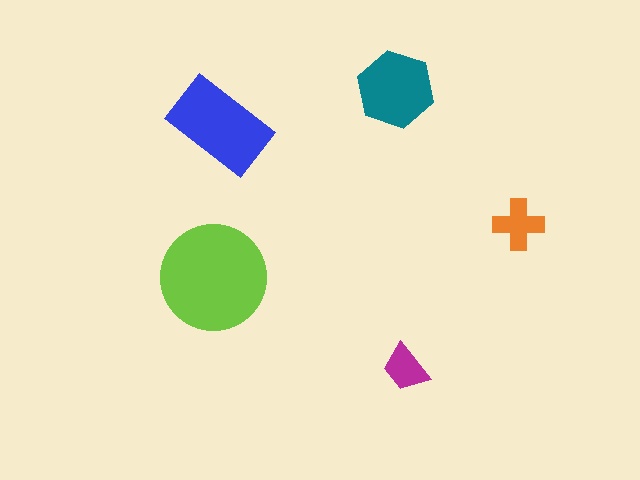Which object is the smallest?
The magenta trapezoid.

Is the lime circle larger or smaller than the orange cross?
Larger.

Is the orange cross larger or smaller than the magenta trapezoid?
Larger.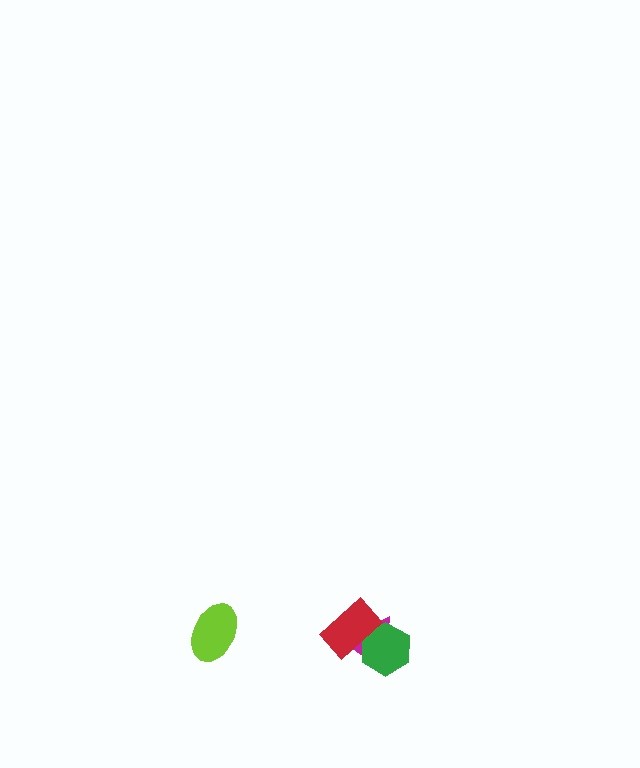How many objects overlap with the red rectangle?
2 objects overlap with the red rectangle.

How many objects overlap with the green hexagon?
2 objects overlap with the green hexagon.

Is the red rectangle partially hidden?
No, no other shape covers it.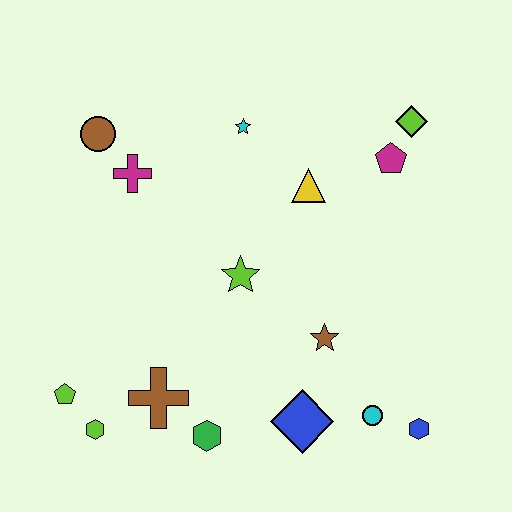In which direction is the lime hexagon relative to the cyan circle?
The lime hexagon is to the left of the cyan circle.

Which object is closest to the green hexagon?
The brown cross is closest to the green hexagon.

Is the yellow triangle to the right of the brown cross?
Yes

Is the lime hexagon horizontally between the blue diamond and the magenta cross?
No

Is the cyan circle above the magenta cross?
No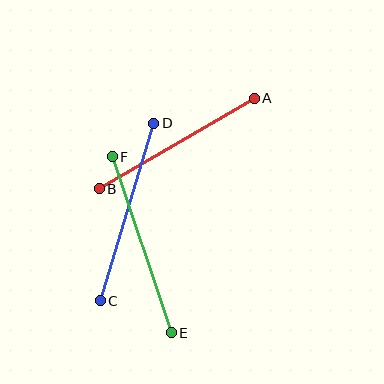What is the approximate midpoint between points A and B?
The midpoint is at approximately (177, 143) pixels.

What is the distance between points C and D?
The distance is approximately 185 pixels.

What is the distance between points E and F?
The distance is approximately 186 pixels.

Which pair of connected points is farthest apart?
Points E and F are farthest apart.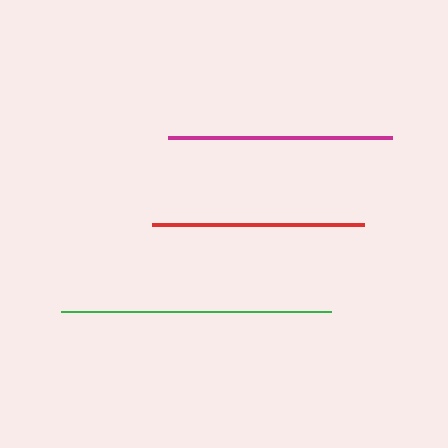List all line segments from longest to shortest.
From longest to shortest: green, magenta, red.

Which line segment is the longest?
The green line is the longest at approximately 271 pixels.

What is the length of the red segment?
The red segment is approximately 212 pixels long.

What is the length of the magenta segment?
The magenta segment is approximately 224 pixels long.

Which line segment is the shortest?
The red line is the shortest at approximately 212 pixels.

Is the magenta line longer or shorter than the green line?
The green line is longer than the magenta line.